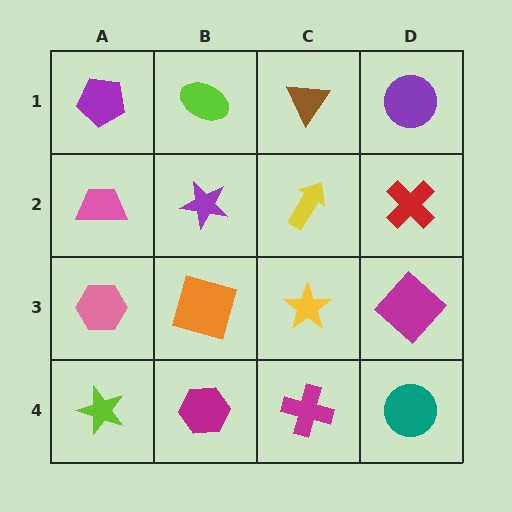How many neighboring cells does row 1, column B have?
3.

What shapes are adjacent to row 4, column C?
A yellow star (row 3, column C), a magenta hexagon (row 4, column B), a teal circle (row 4, column D).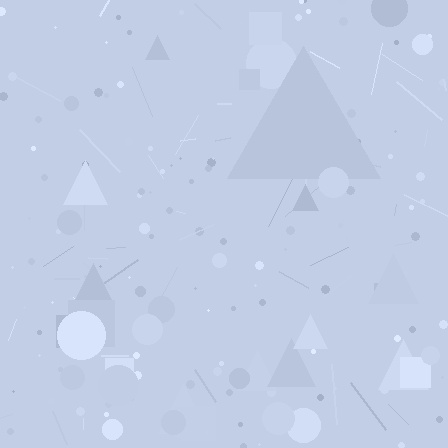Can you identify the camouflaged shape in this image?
The camouflaged shape is a triangle.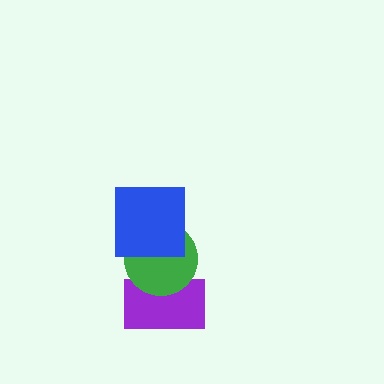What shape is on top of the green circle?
The blue square is on top of the green circle.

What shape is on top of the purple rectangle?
The green circle is on top of the purple rectangle.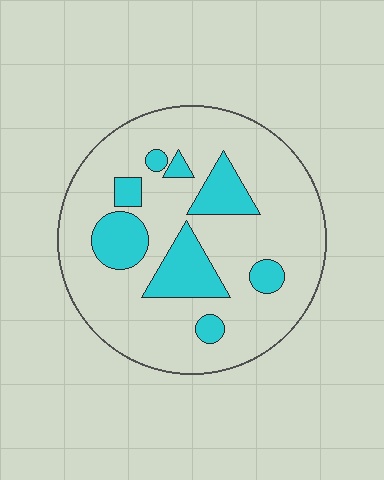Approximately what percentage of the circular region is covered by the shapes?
Approximately 20%.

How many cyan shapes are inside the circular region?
8.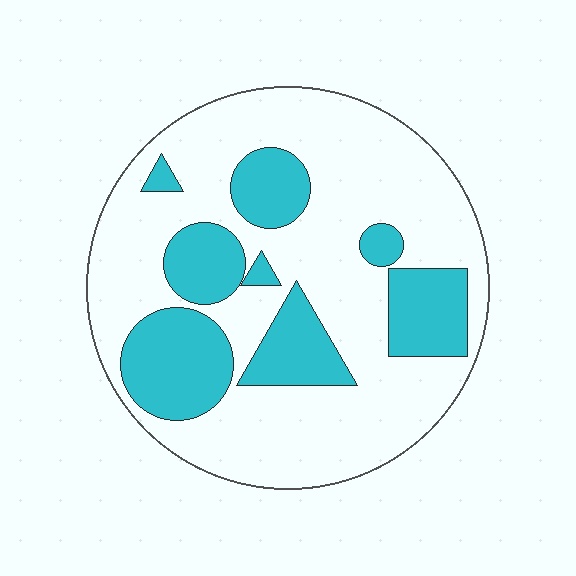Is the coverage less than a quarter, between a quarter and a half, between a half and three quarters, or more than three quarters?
Between a quarter and a half.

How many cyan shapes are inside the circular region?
8.